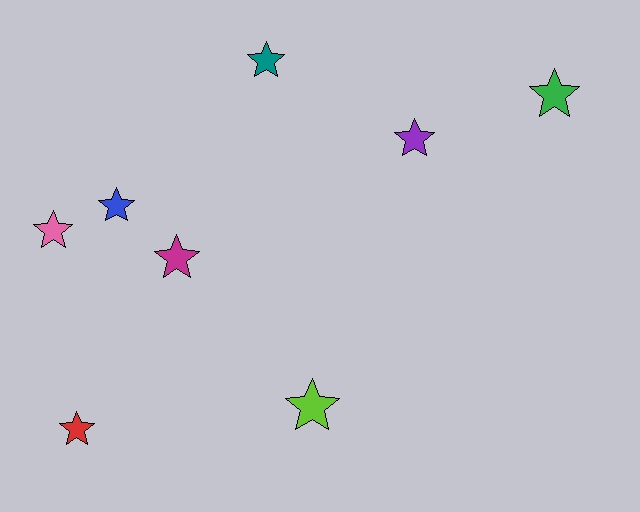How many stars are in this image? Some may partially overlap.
There are 8 stars.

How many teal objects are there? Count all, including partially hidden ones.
There is 1 teal object.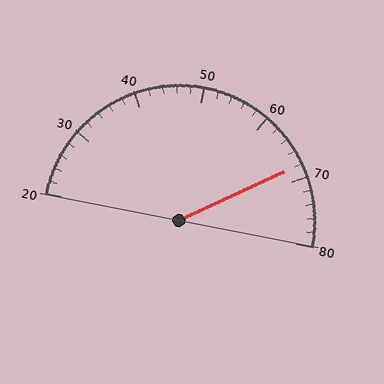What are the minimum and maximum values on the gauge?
The gauge ranges from 20 to 80.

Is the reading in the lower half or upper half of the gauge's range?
The reading is in the upper half of the range (20 to 80).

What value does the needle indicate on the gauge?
The needle indicates approximately 68.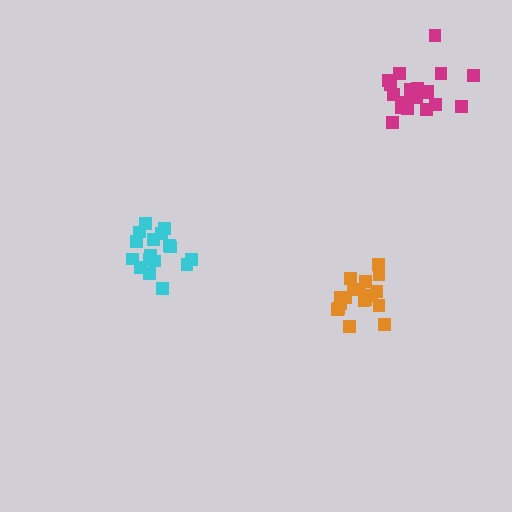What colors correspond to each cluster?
The clusters are colored: orange, cyan, magenta.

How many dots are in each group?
Group 1: 19 dots, Group 2: 17 dots, Group 3: 21 dots (57 total).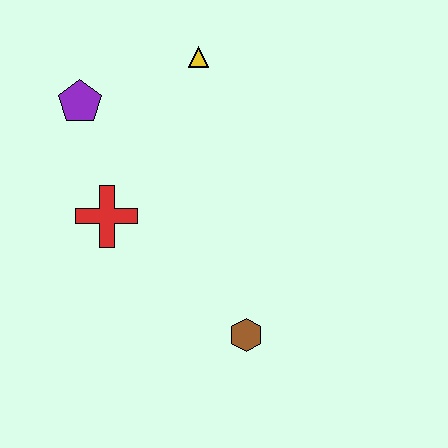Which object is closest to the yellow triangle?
The purple pentagon is closest to the yellow triangle.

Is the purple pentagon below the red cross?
No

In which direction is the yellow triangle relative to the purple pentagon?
The yellow triangle is to the right of the purple pentagon.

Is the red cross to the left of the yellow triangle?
Yes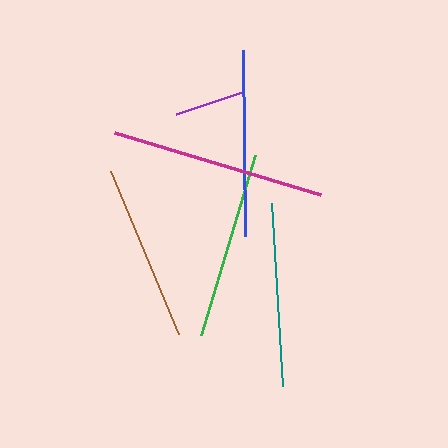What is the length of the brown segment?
The brown segment is approximately 176 pixels long.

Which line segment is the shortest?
The purple line is the shortest at approximately 70 pixels.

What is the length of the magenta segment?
The magenta segment is approximately 214 pixels long.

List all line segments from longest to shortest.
From longest to shortest: magenta, green, blue, teal, brown, purple.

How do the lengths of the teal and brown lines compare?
The teal and brown lines are approximately the same length.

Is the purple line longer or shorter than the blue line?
The blue line is longer than the purple line.